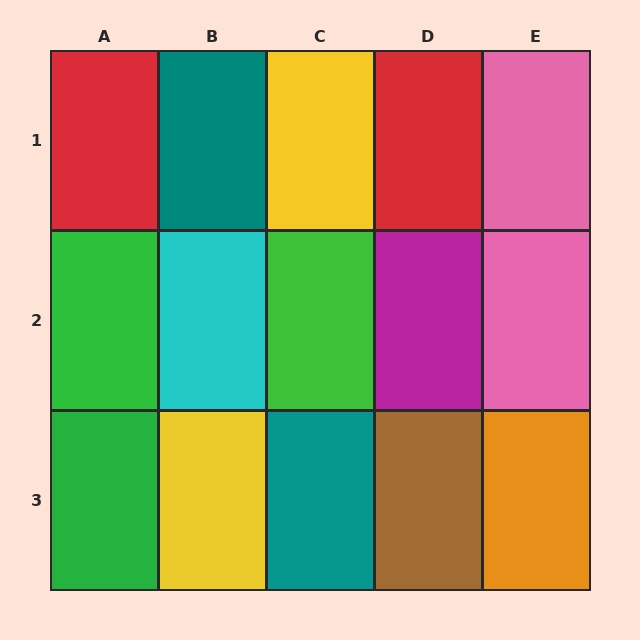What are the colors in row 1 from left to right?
Red, teal, yellow, red, pink.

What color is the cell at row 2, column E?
Pink.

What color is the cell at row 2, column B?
Cyan.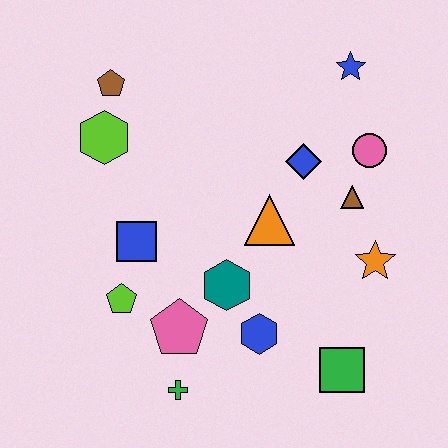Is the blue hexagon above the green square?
Yes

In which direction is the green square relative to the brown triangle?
The green square is below the brown triangle.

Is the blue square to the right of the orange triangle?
No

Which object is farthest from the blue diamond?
The green cross is farthest from the blue diamond.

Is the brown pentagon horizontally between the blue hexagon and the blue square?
No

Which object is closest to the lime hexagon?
The brown pentagon is closest to the lime hexagon.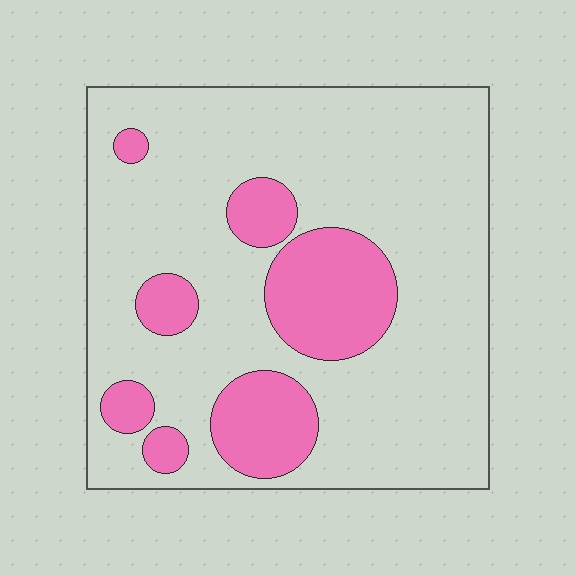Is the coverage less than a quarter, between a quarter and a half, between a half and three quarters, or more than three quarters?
Less than a quarter.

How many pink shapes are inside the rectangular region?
7.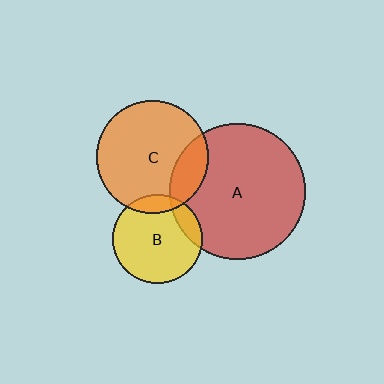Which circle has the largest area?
Circle A (red).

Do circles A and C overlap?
Yes.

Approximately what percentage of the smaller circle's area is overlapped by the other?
Approximately 20%.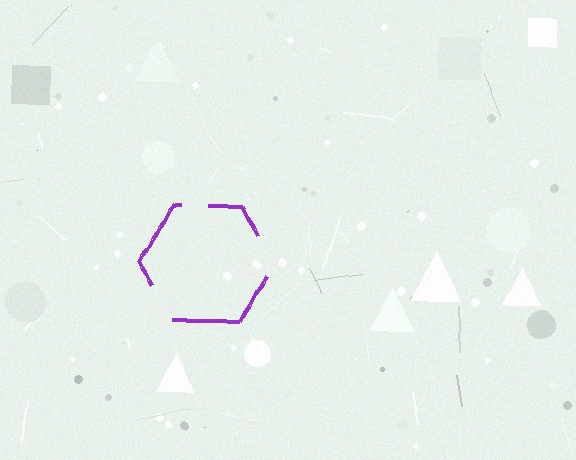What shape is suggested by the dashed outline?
The dashed outline suggests a hexagon.